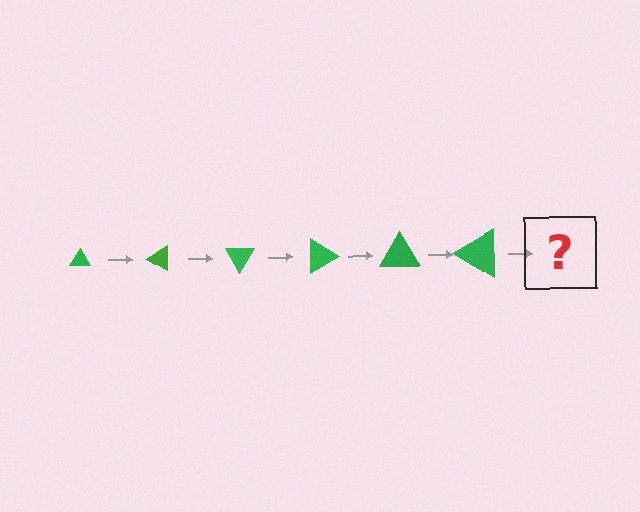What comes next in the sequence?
The next element should be a triangle, larger than the previous one and rotated 180 degrees from the start.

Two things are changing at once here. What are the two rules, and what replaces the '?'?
The two rules are that the triangle grows larger each step and it rotates 30 degrees each step. The '?' should be a triangle, larger than the previous one and rotated 180 degrees from the start.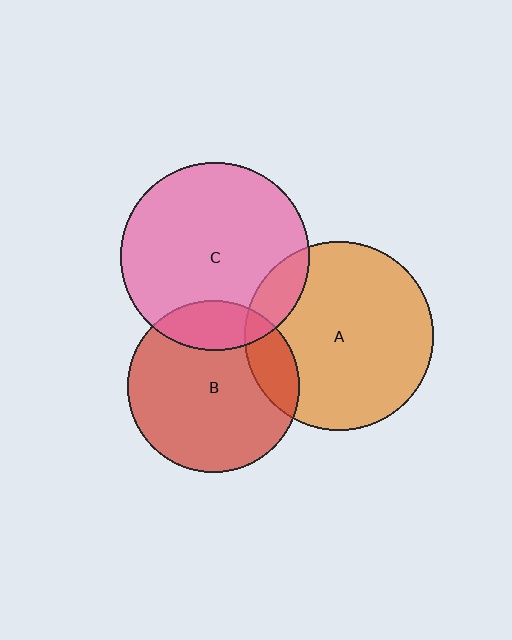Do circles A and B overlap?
Yes.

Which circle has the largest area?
Circle A (orange).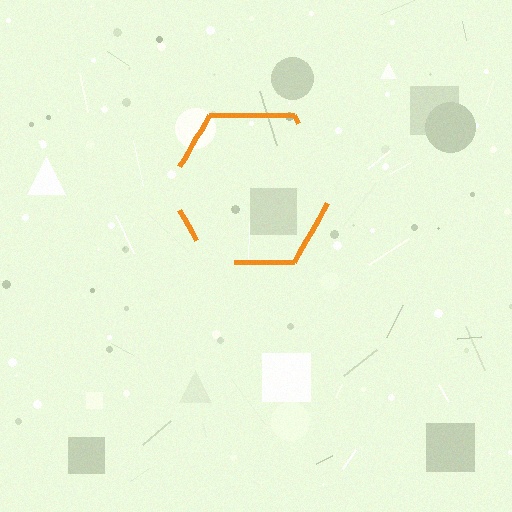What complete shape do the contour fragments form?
The contour fragments form a hexagon.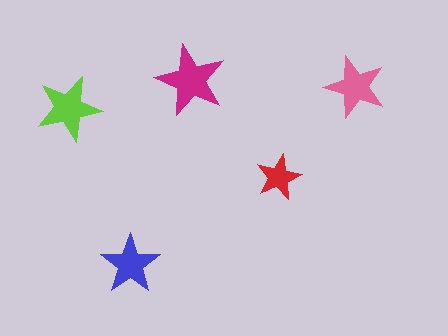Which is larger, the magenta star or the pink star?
The magenta one.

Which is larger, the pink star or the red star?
The pink one.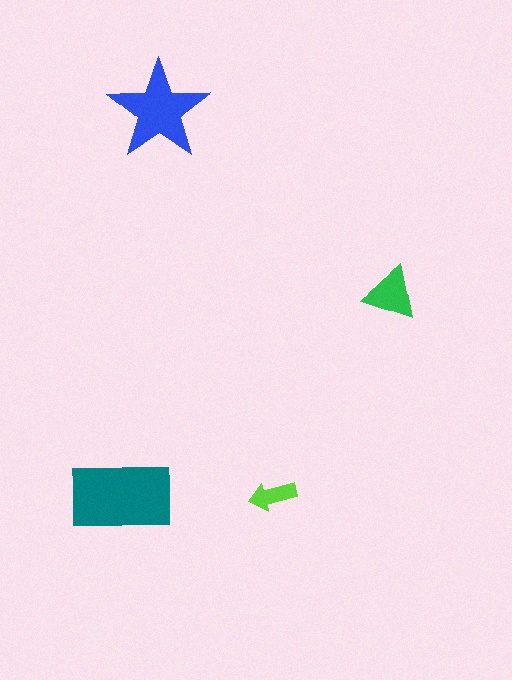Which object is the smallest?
The lime arrow.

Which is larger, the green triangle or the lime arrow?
The green triangle.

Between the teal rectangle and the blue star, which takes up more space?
The teal rectangle.